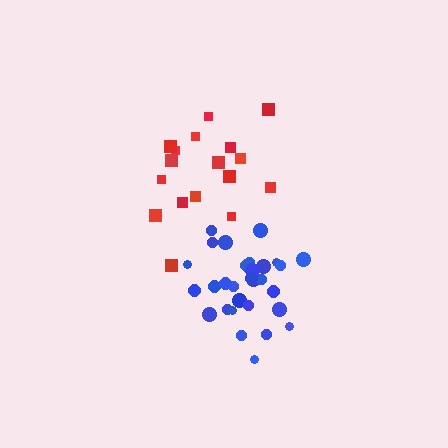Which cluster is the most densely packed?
Blue.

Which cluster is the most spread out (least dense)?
Red.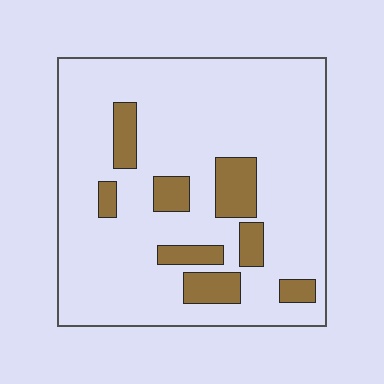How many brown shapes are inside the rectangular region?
8.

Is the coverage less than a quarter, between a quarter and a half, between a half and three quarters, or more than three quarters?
Less than a quarter.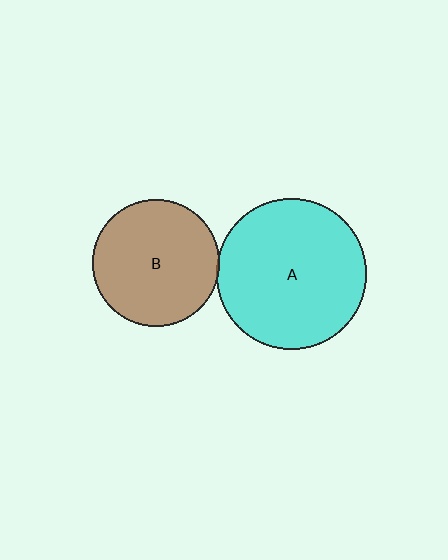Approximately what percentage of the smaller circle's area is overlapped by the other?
Approximately 5%.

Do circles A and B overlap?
Yes.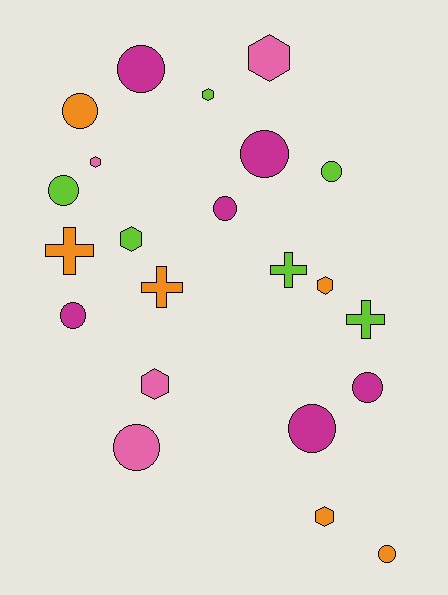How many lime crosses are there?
There are 2 lime crosses.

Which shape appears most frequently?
Circle, with 11 objects.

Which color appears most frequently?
Orange, with 6 objects.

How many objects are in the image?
There are 22 objects.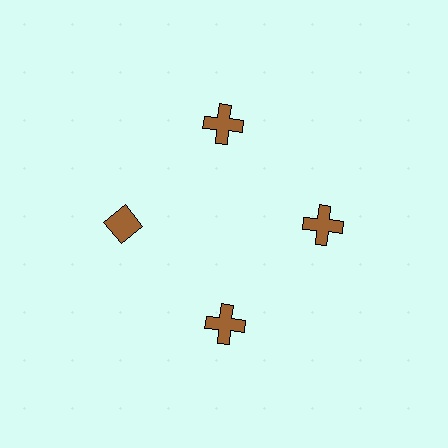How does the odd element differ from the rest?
It has a different shape: diamond instead of cross.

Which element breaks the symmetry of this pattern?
The brown diamond at roughly the 9 o'clock position breaks the symmetry. All other shapes are brown crosses.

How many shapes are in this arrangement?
There are 4 shapes arranged in a ring pattern.